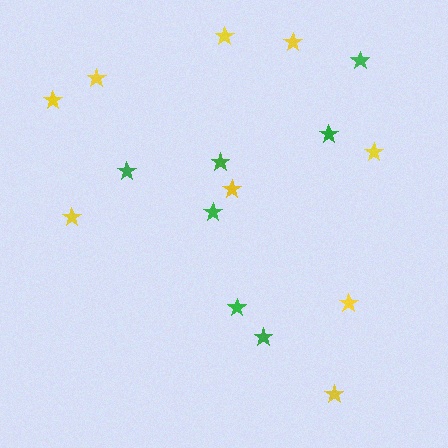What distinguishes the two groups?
There are 2 groups: one group of yellow stars (9) and one group of green stars (7).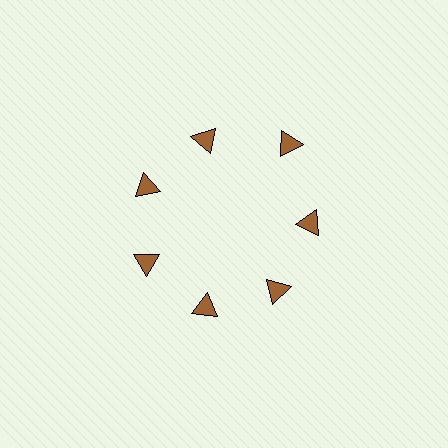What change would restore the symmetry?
The symmetry would be restored by moving it inward, back onto the ring so that all 7 triangles sit at equal angles and equal distance from the center.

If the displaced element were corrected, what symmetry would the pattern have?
It would have 7-fold rotational symmetry — the pattern would map onto itself every 51 degrees.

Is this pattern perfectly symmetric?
No. The 7 brown triangles are arranged in a ring, but one element near the 1 o'clock position is pushed outward from the center, breaking the 7-fold rotational symmetry.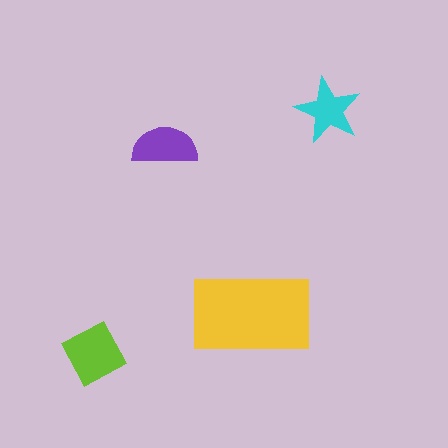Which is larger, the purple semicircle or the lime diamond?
The lime diamond.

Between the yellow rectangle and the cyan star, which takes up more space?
The yellow rectangle.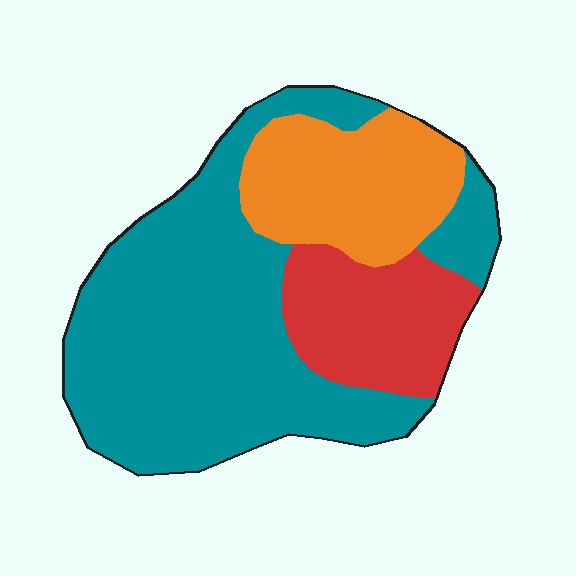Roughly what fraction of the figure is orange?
Orange takes up about one fifth (1/5) of the figure.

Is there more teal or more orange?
Teal.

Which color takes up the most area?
Teal, at roughly 60%.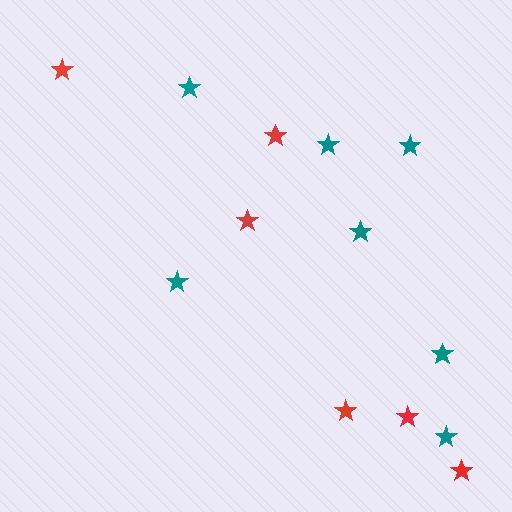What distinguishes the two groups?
There are 2 groups: one group of red stars (6) and one group of teal stars (7).